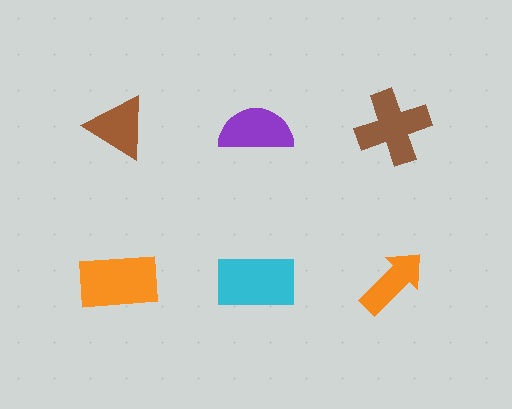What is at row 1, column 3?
A brown cross.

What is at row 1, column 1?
A brown triangle.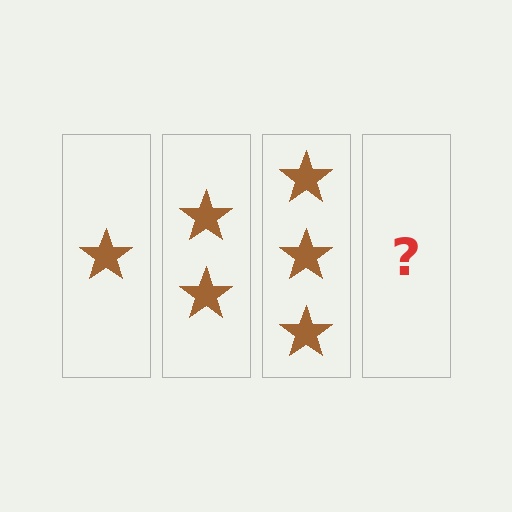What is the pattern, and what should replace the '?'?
The pattern is that each step adds one more star. The '?' should be 4 stars.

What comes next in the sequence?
The next element should be 4 stars.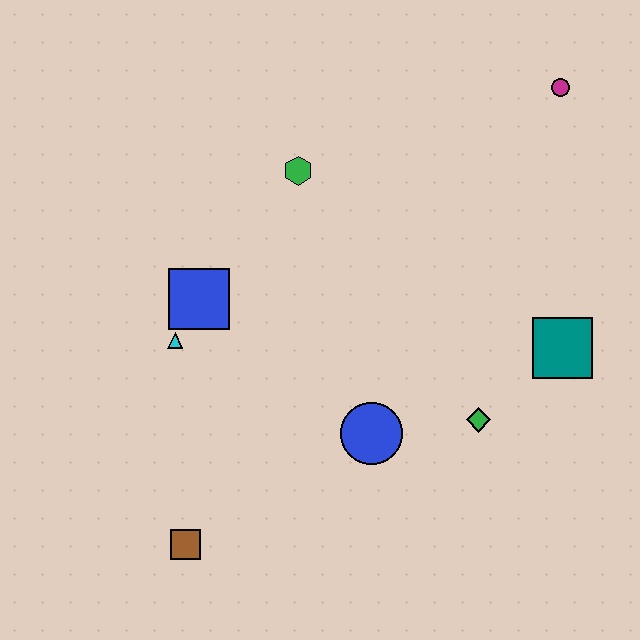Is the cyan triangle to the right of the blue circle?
No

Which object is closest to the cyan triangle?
The blue square is closest to the cyan triangle.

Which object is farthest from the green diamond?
The magenta circle is farthest from the green diamond.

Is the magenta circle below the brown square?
No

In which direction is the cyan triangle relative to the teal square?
The cyan triangle is to the left of the teal square.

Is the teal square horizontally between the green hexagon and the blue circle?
No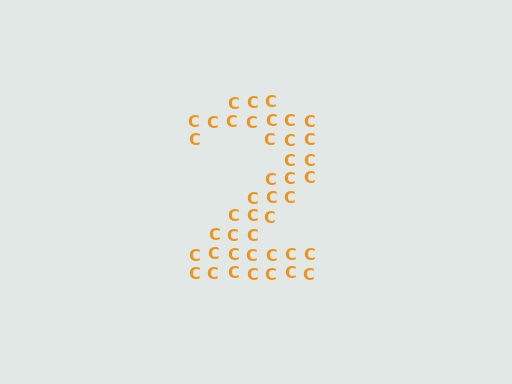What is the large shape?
The large shape is the digit 2.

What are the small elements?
The small elements are letter C's.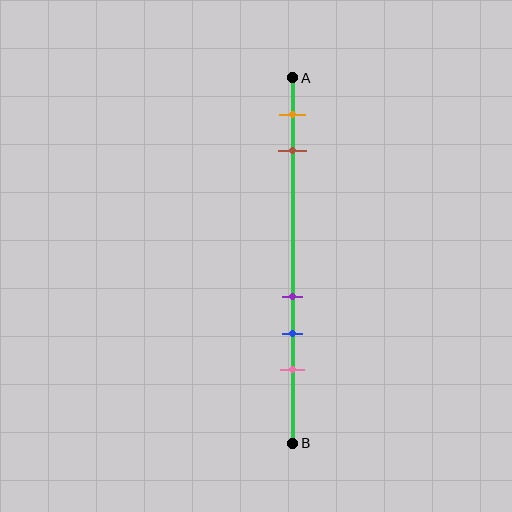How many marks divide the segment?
There are 5 marks dividing the segment.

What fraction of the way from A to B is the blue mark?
The blue mark is approximately 70% (0.7) of the way from A to B.